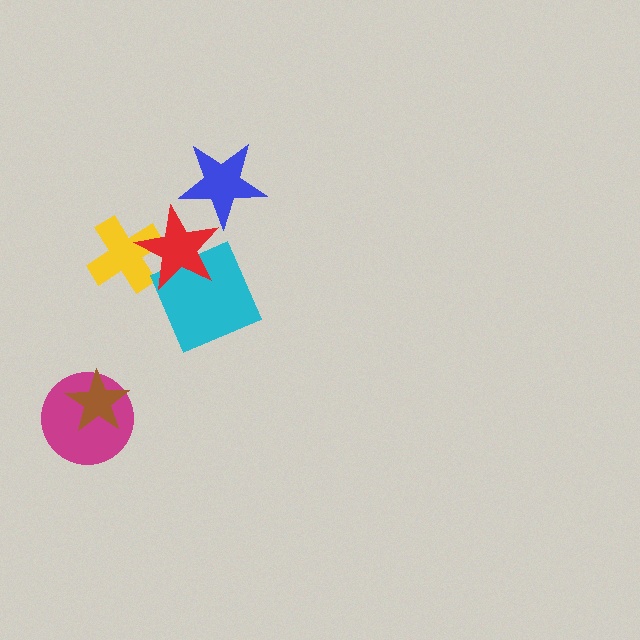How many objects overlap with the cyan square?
1 object overlaps with the cyan square.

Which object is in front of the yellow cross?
The red star is in front of the yellow cross.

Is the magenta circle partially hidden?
Yes, it is partially covered by another shape.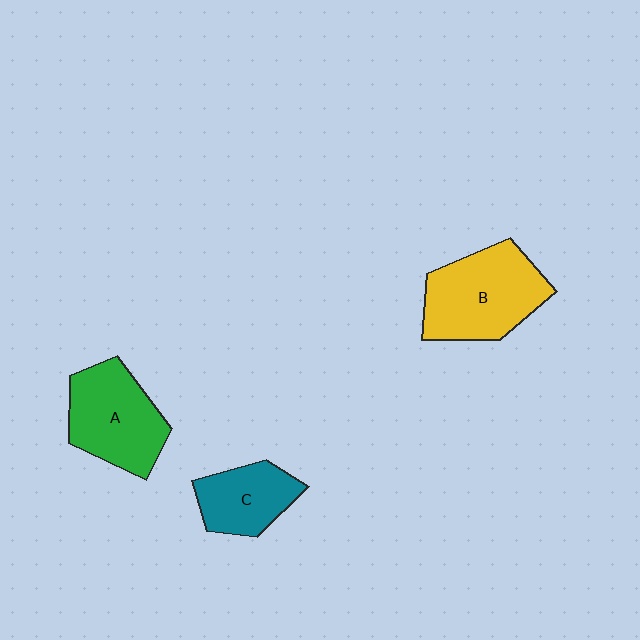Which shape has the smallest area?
Shape C (teal).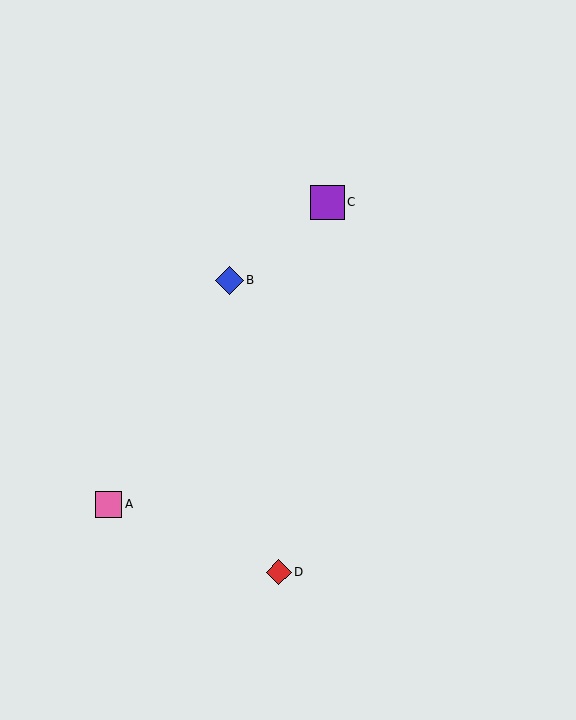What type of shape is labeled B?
Shape B is a blue diamond.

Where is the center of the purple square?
The center of the purple square is at (327, 202).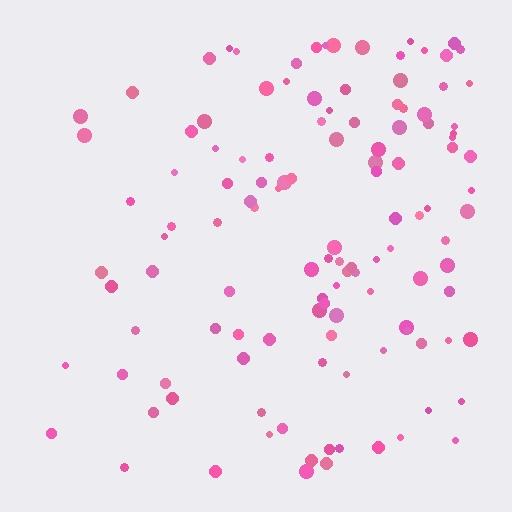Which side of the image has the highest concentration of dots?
The right.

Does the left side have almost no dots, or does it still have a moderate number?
Still a moderate number, just noticeably fewer than the right.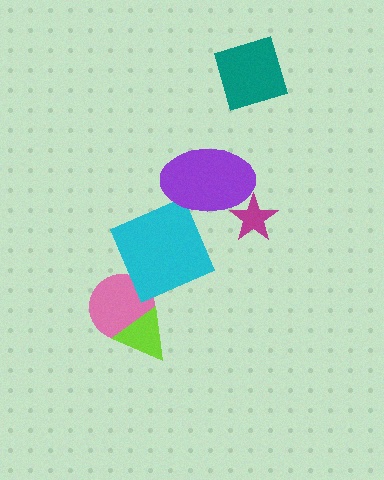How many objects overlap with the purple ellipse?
1 object overlaps with the purple ellipse.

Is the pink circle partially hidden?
Yes, it is partially covered by another shape.